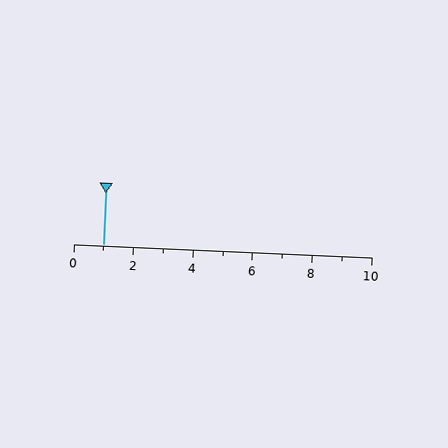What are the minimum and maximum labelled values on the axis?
The axis runs from 0 to 10.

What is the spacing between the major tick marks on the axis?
The major ticks are spaced 2 apart.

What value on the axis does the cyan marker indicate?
The marker indicates approximately 1.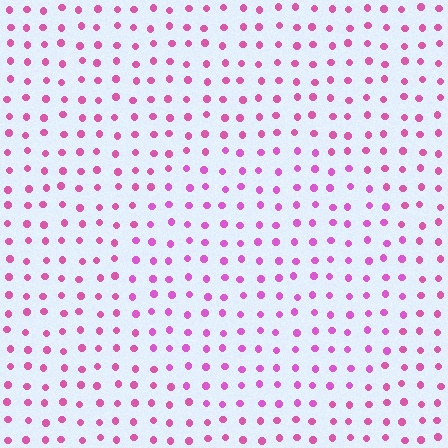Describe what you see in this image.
The image is filled with small pink elements in a uniform arrangement. A circle-shaped region is visible where the elements are tinted to a slightly different hue, forming a subtle color boundary.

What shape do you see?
I see a circle.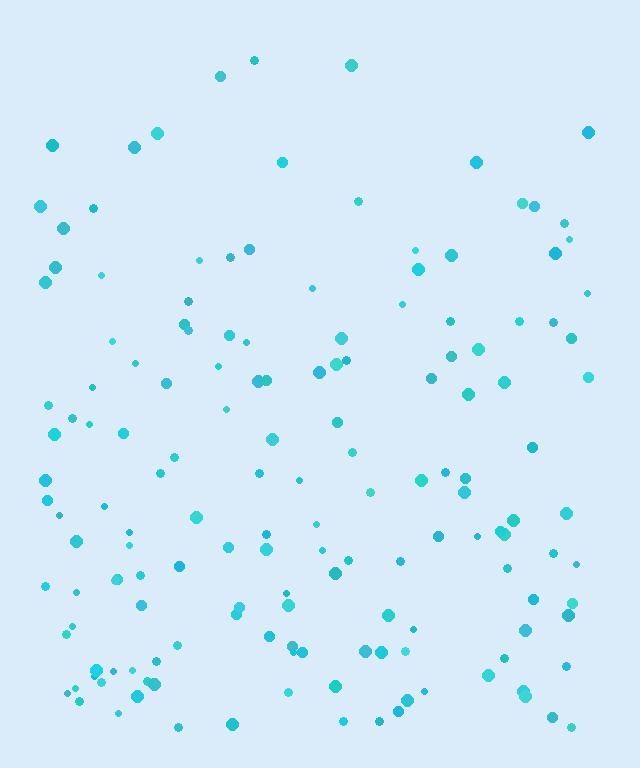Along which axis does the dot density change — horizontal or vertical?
Vertical.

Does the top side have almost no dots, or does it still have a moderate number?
Still a moderate number, just noticeably fewer than the bottom.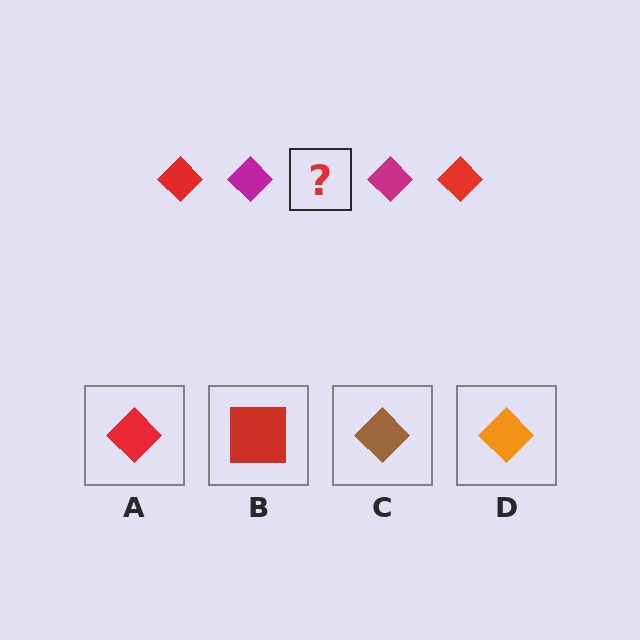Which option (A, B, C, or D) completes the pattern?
A.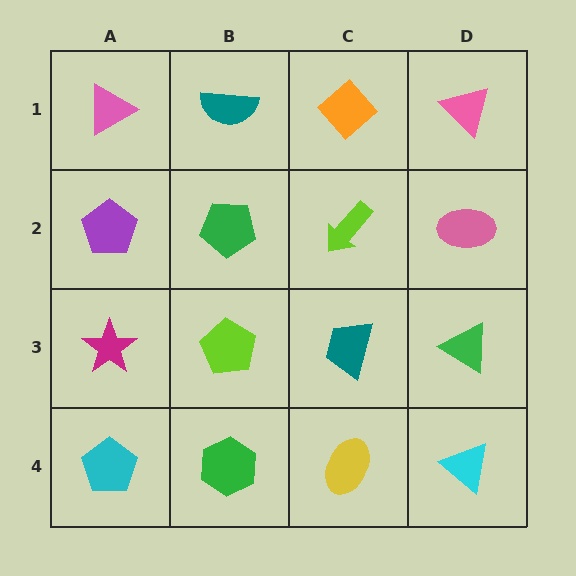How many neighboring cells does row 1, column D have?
2.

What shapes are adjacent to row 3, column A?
A purple pentagon (row 2, column A), a cyan pentagon (row 4, column A), a lime pentagon (row 3, column B).